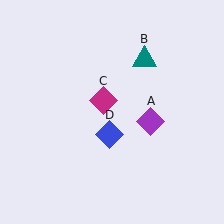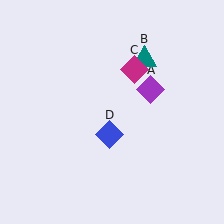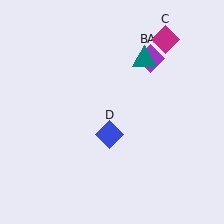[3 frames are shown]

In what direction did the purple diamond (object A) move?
The purple diamond (object A) moved up.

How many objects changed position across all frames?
2 objects changed position: purple diamond (object A), magenta diamond (object C).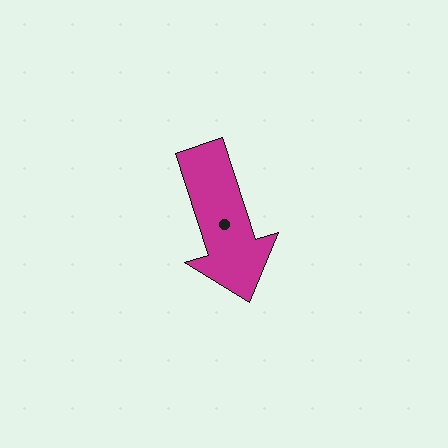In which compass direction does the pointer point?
South.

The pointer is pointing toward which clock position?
Roughly 5 o'clock.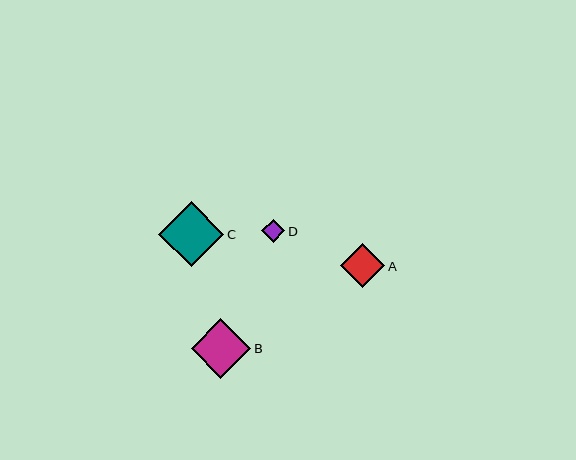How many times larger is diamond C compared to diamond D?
Diamond C is approximately 2.8 times the size of diamond D.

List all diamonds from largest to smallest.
From largest to smallest: C, B, A, D.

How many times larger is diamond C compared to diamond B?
Diamond C is approximately 1.1 times the size of diamond B.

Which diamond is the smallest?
Diamond D is the smallest with a size of approximately 24 pixels.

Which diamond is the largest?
Diamond C is the largest with a size of approximately 65 pixels.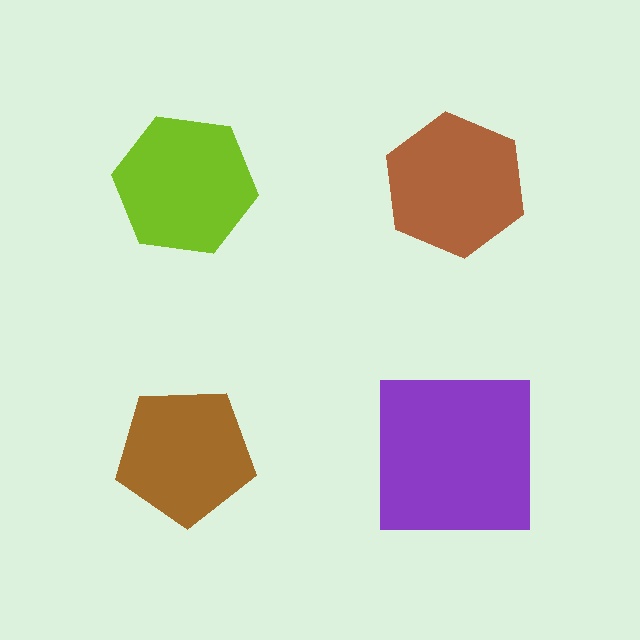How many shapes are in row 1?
2 shapes.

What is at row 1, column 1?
A lime hexagon.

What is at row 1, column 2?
A brown hexagon.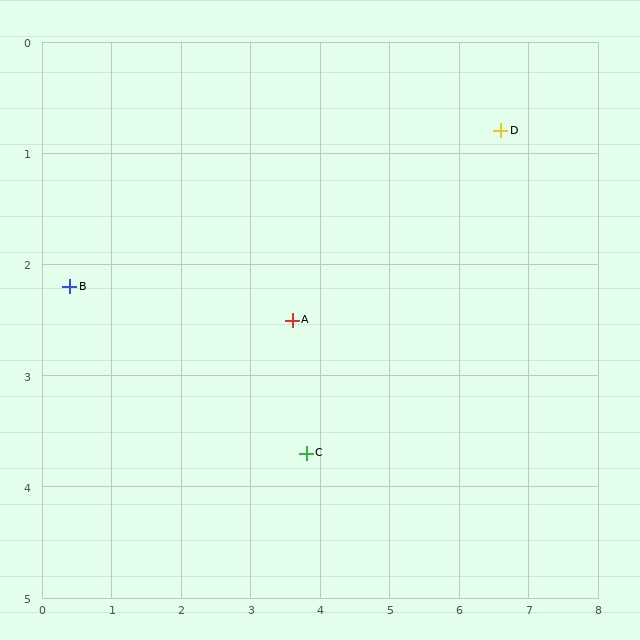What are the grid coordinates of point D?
Point D is at approximately (6.6, 0.8).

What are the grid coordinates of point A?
Point A is at approximately (3.6, 2.5).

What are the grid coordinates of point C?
Point C is at approximately (3.8, 3.7).